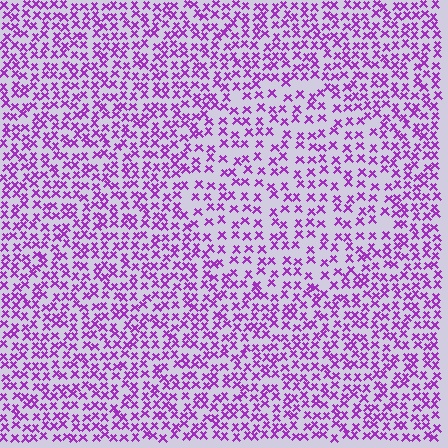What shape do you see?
I see a circle.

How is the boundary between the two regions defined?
The boundary is defined by a change in element density (approximately 1.6x ratio). All elements are the same color, size, and shape.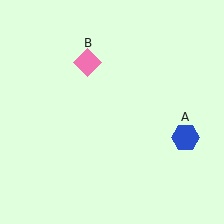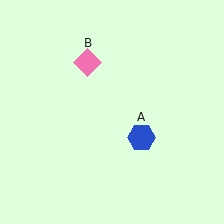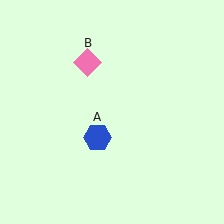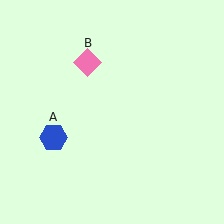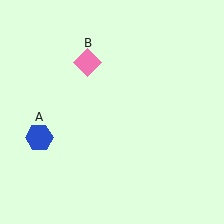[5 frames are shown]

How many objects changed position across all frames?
1 object changed position: blue hexagon (object A).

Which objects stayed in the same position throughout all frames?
Pink diamond (object B) remained stationary.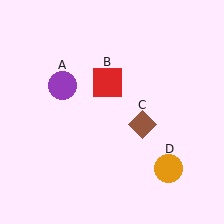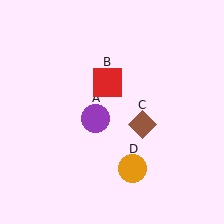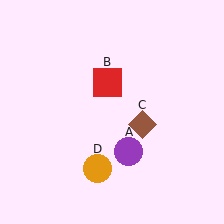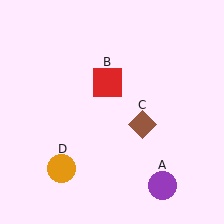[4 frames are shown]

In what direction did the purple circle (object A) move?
The purple circle (object A) moved down and to the right.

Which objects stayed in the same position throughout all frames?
Red square (object B) and brown diamond (object C) remained stationary.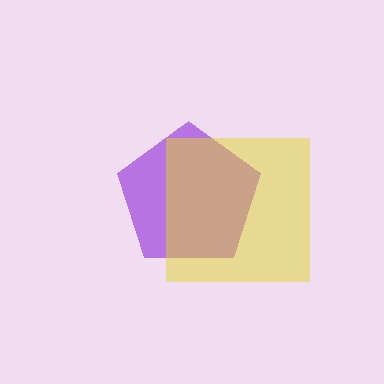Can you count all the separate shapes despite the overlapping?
Yes, there are 2 separate shapes.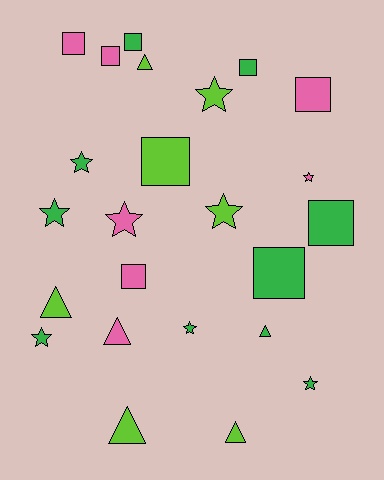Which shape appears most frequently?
Star, with 9 objects.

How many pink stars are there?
There are 2 pink stars.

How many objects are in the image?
There are 24 objects.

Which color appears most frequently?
Green, with 10 objects.